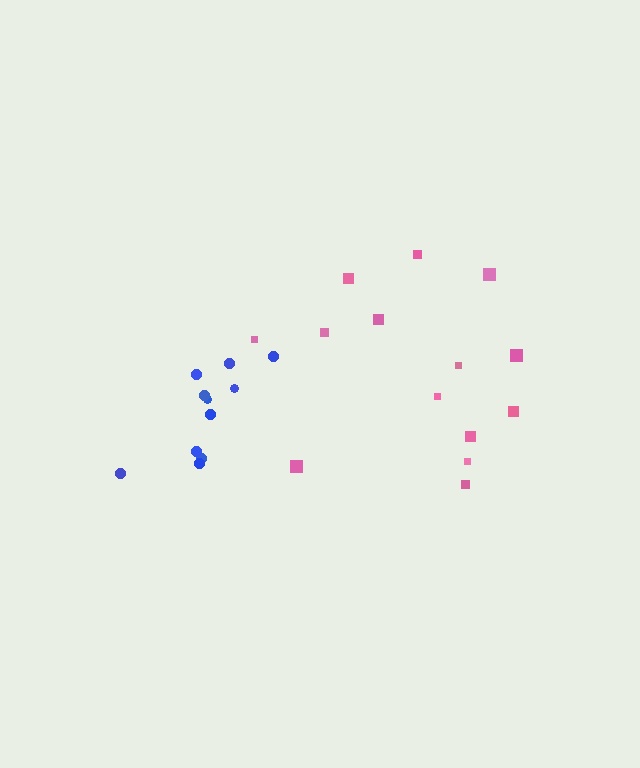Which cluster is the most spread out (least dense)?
Pink.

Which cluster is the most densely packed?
Blue.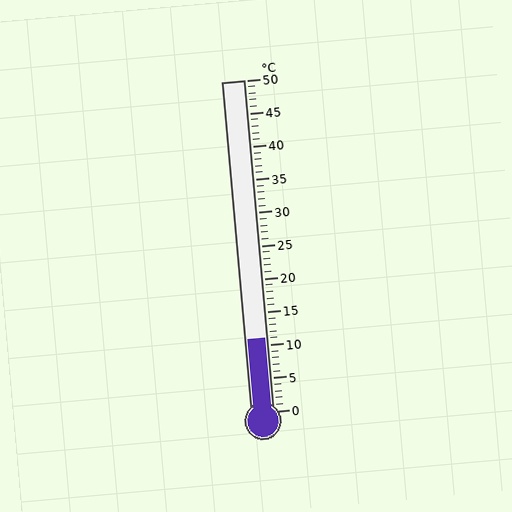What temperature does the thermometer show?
The thermometer shows approximately 11°C.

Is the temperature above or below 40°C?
The temperature is below 40°C.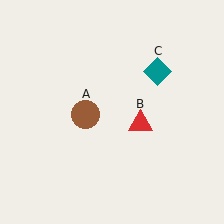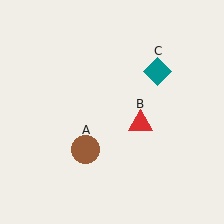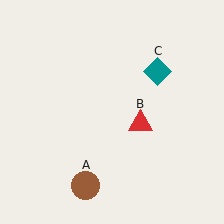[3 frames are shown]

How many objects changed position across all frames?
1 object changed position: brown circle (object A).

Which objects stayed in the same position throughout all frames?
Red triangle (object B) and teal diamond (object C) remained stationary.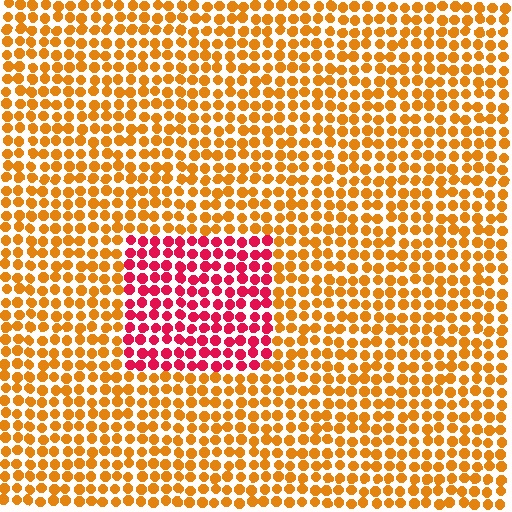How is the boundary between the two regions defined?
The boundary is defined purely by a slight shift in hue (about 51 degrees). Spacing, size, and orientation are identical on both sides.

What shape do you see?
I see a rectangle.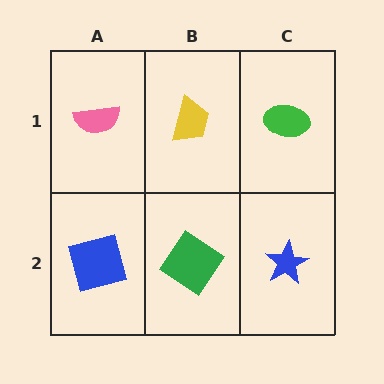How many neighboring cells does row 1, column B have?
3.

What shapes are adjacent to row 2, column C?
A green ellipse (row 1, column C), a green diamond (row 2, column B).